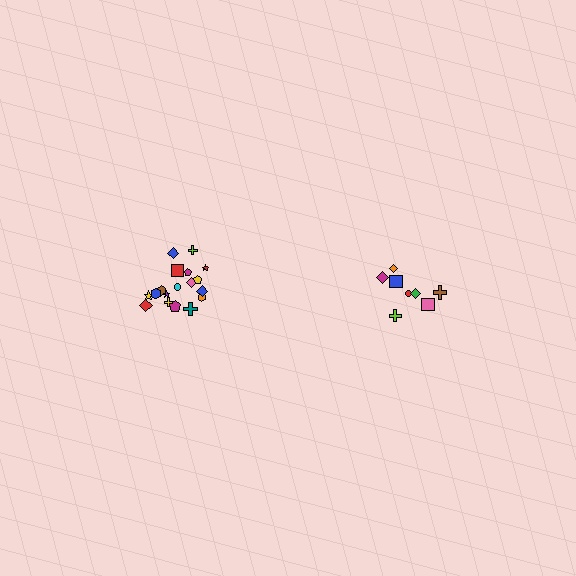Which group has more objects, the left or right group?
The left group.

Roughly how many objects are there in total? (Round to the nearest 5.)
Roughly 25 objects in total.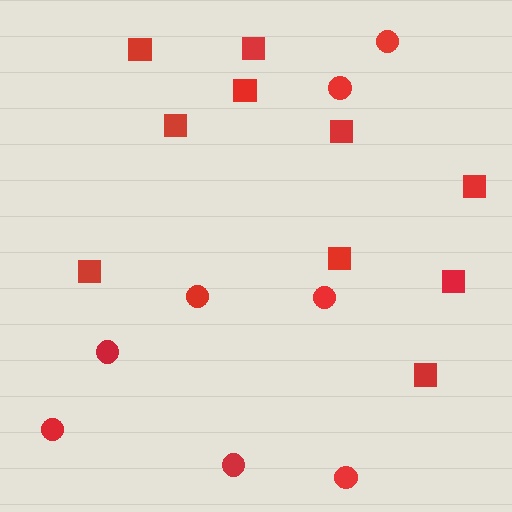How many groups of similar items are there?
There are 2 groups: one group of squares (10) and one group of circles (8).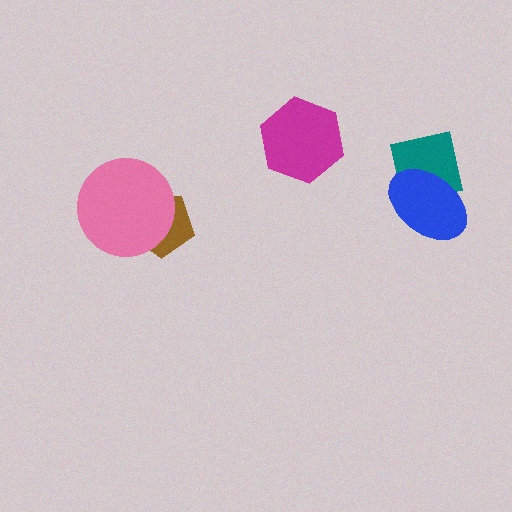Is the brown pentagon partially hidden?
Yes, it is partially covered by another shape.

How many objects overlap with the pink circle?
1 object overlaps with the pink circle.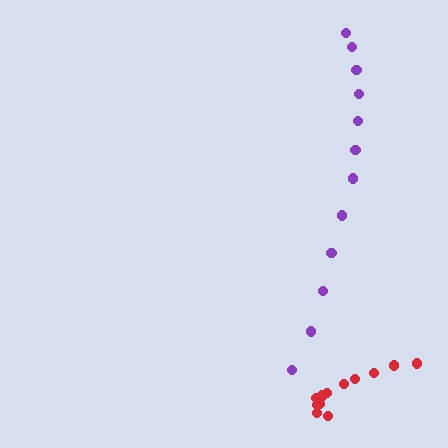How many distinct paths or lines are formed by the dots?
There are 2 distinct paths.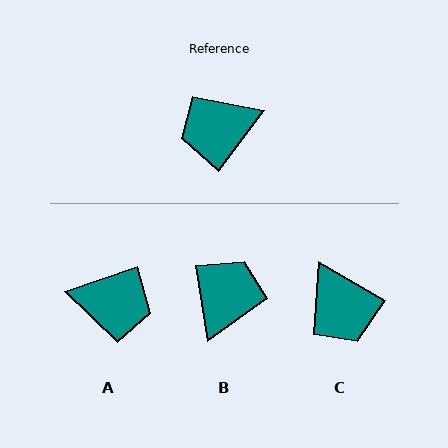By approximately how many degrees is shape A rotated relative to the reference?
Approximately 147 degrees counter-clockwise.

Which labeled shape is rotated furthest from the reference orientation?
A, about 147 degrees away.